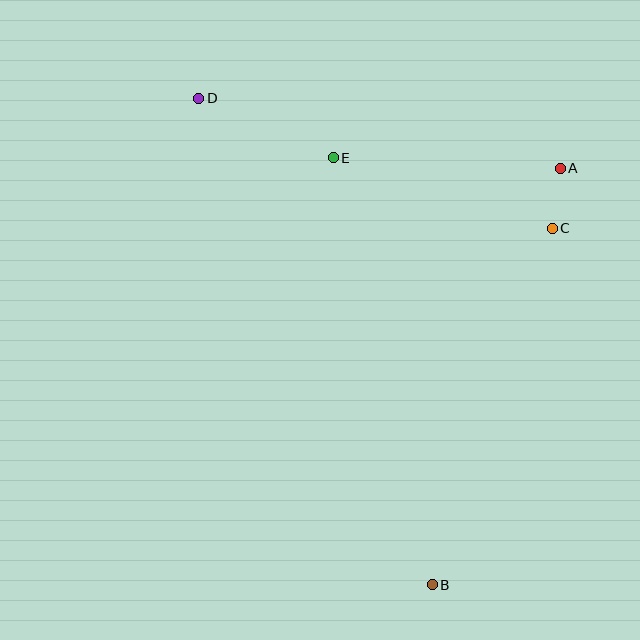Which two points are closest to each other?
Points A and C are closest to each other.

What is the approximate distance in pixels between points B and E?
The distance between B and E is approximately 438 pixels.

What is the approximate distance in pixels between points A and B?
The distance between A and B is approximately 436 pixels.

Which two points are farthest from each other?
Points B and D are farthest from each other.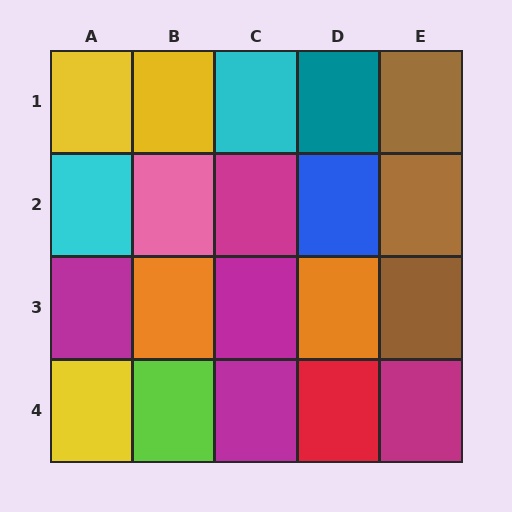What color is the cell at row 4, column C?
Magenta.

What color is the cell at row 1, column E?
Brown.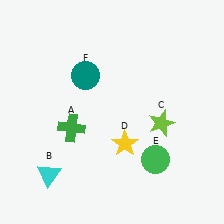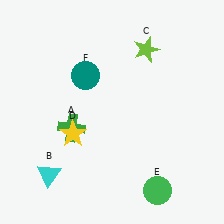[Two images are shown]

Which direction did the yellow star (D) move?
The yellow star (D) moved left.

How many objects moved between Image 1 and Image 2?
3 objects moved between the two images.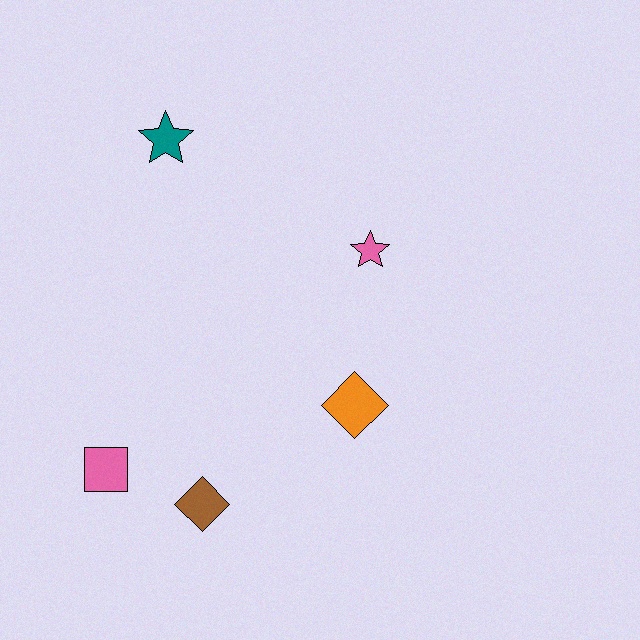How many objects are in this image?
There are 5 objects.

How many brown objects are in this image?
There is 1 brown object.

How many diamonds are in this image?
There are 2 diamonds.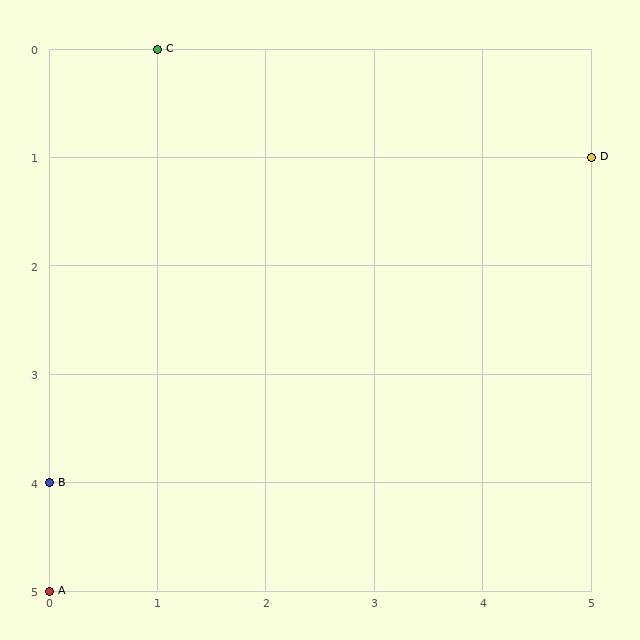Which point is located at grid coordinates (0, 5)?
Point A is at (0, 5).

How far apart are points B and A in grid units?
Points B and A are 1 row apart.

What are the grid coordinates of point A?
Point A is at grid coordinates (0, 5).